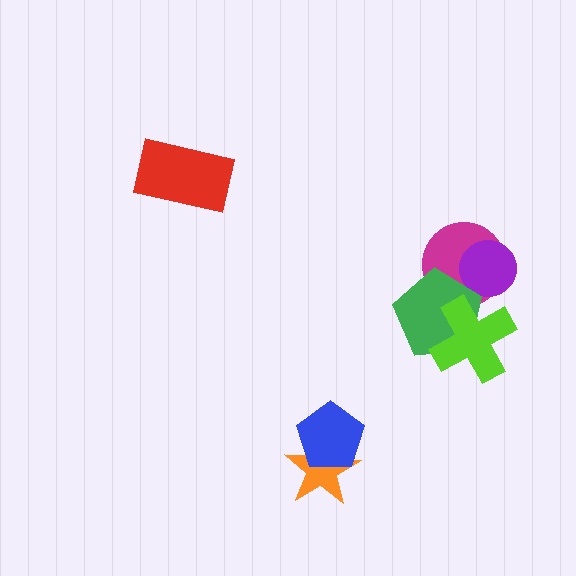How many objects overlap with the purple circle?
1 object overlaps with the purple circle.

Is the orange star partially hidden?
Yes, it is partially covered by another shape.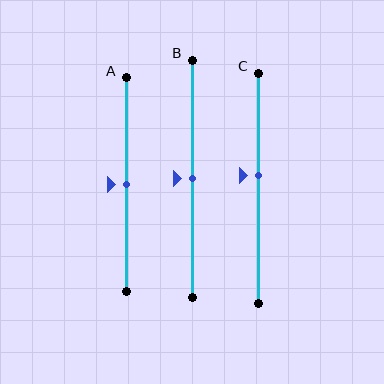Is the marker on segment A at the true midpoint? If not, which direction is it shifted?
Yes, the marker on segment A is at the true midpoint.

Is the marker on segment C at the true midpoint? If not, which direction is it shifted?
No, the marker on segment C is shifted upward by about 6% of the segment length.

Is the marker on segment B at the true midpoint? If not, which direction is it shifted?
Yes, the marker on segment B is at the true midpoint.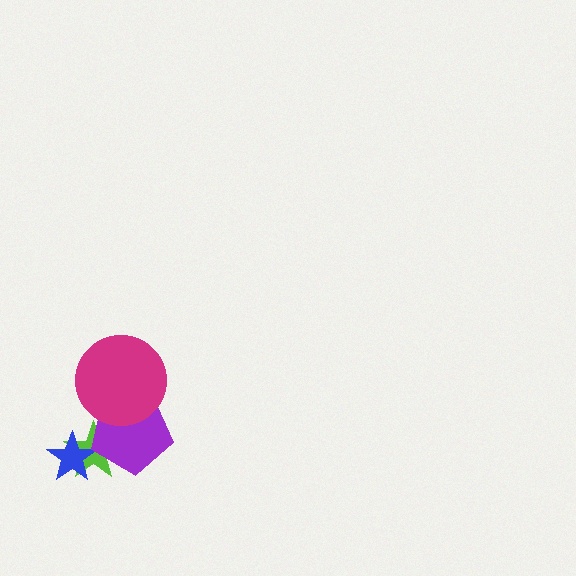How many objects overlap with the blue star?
1 object overlaps with the blue star.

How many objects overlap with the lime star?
2 objects overlap with the lime star.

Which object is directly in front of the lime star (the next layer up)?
The blue star is directly in front of the lime star.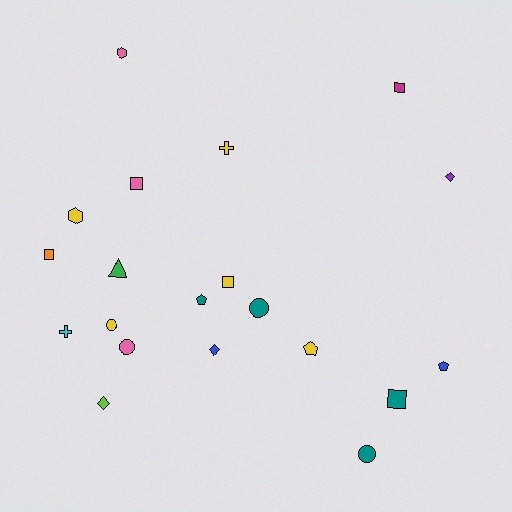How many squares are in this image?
There are 5 squares.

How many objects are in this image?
There are 20 objects.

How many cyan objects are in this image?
There is 1 cyan object.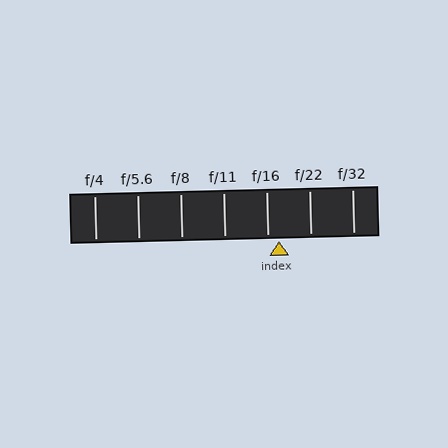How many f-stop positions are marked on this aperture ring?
There are 7 f-stop positions marked.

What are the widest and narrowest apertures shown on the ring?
The widest aperture shown is f/4 and the narrowest is f/32.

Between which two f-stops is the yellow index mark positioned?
The index mark is between f/16 and f/22.